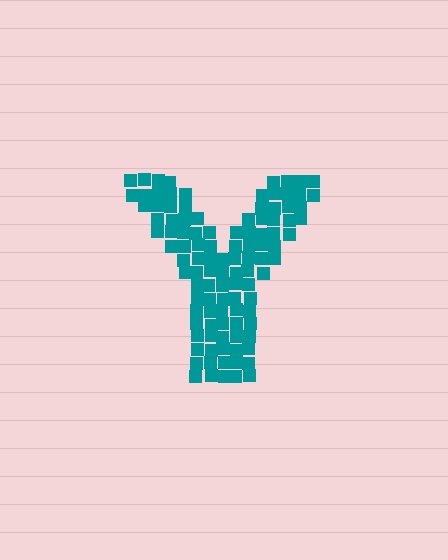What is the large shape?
The large shape is the letter Y.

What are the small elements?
The small elements are squares.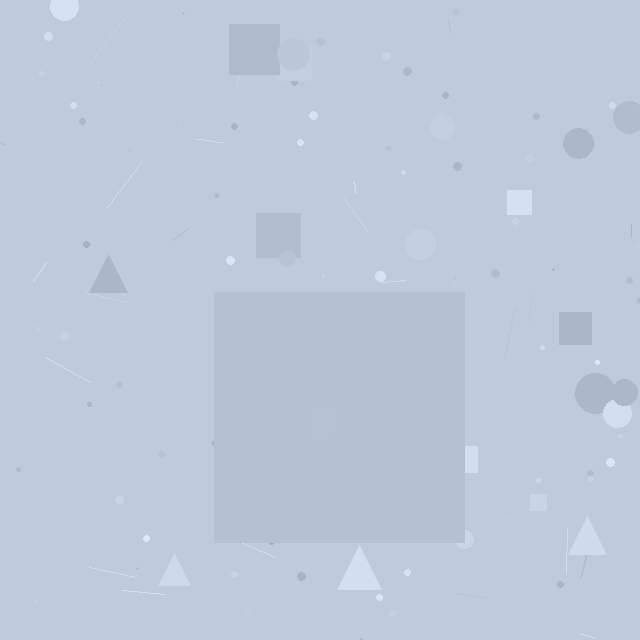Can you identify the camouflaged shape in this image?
The camouflaged shape is a square.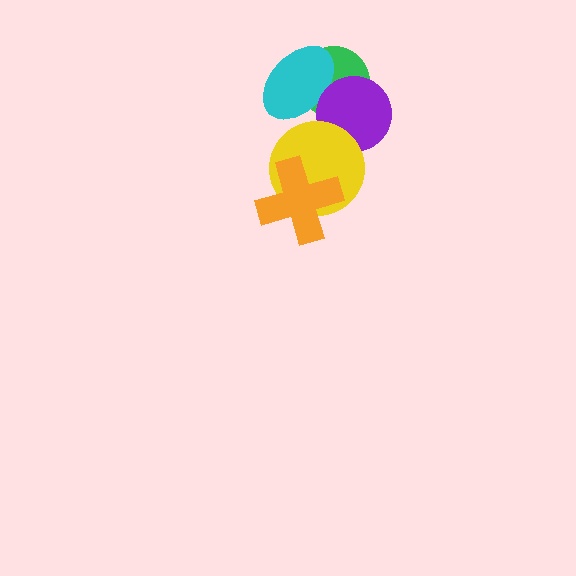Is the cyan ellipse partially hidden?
Yes, it is partially covered by another shape.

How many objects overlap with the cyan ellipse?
2 objects overlap with the cyan ellipse.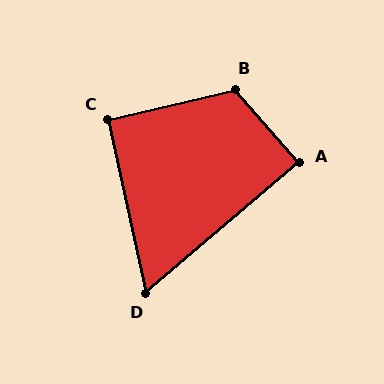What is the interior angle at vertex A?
Approximately 89 degrees (approximately right).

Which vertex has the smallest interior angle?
D, at approximately 62 degrees.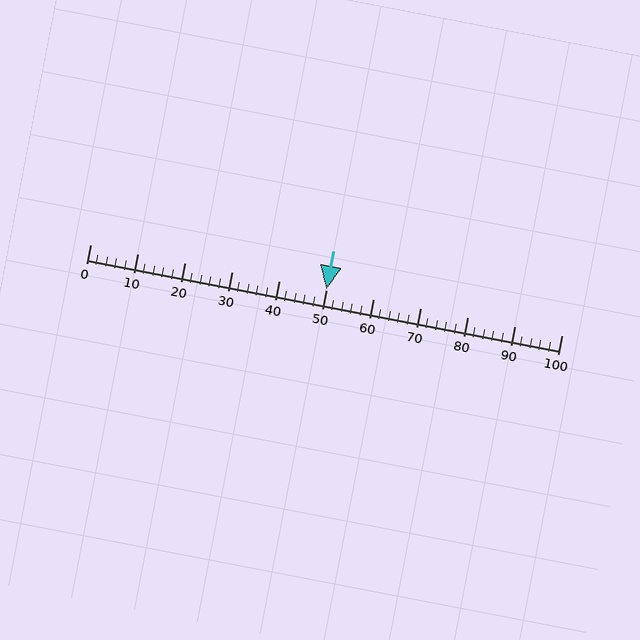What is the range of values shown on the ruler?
The ruler shows values from 0 to 100.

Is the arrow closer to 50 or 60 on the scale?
The arrow is closer to 50.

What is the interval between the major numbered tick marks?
The major tick marks are spaced 10 units apart.